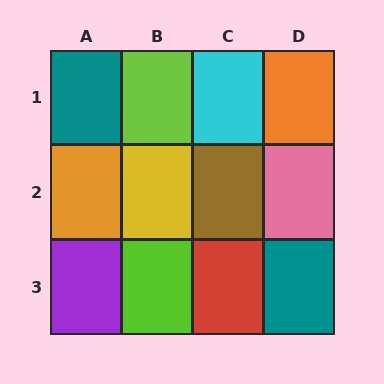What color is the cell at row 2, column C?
Brown.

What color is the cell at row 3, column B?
Lime.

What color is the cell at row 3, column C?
Red.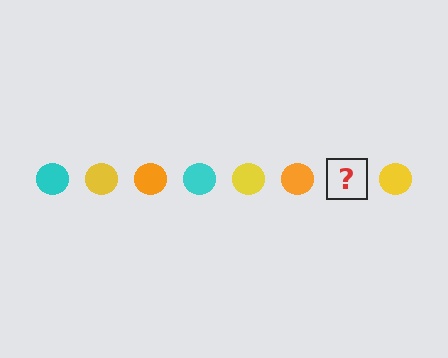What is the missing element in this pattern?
The missing element is a cyan circle.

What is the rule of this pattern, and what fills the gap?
The rule is that the pattern cycles through cyan, yellow, orange circles. The gap should be filled with a cyan circle.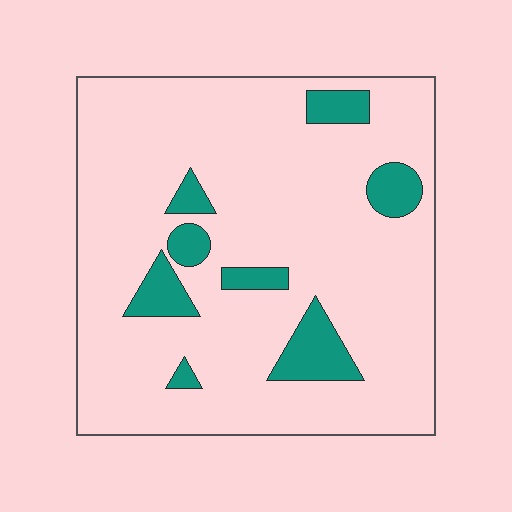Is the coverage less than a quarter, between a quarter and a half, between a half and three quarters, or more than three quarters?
Less than a quarter.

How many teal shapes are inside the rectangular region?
8.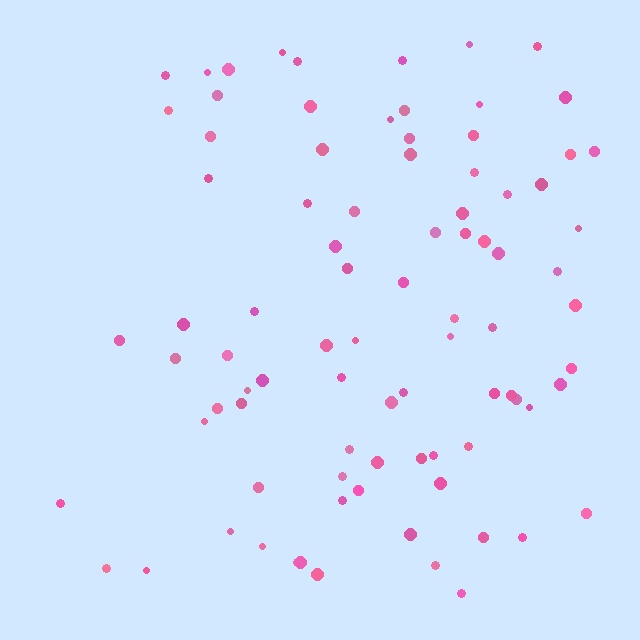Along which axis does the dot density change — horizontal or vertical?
Horizontal.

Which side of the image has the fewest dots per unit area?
The left.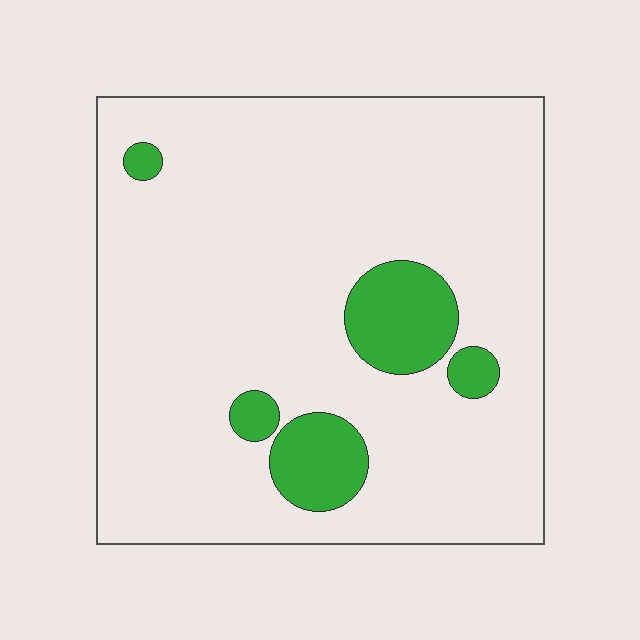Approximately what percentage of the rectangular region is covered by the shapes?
Approximately 10%.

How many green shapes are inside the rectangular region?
5.